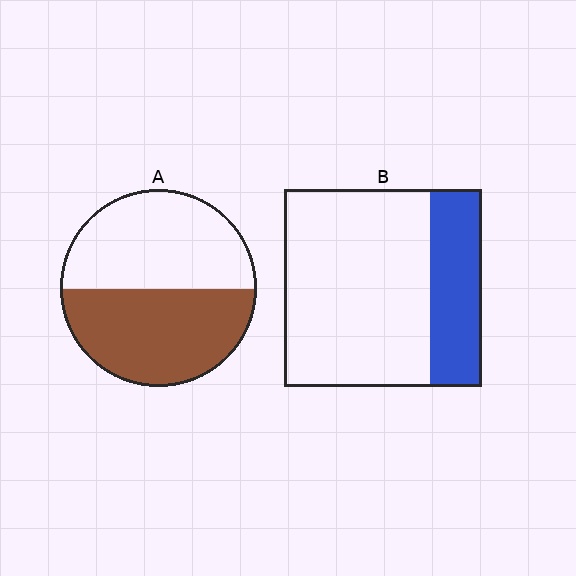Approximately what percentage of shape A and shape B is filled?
A is approximately 50% and B is approximately 25%.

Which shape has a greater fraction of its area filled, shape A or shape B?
Shape A.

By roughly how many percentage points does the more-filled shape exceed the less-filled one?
By roughly 25 percentage points (A over B).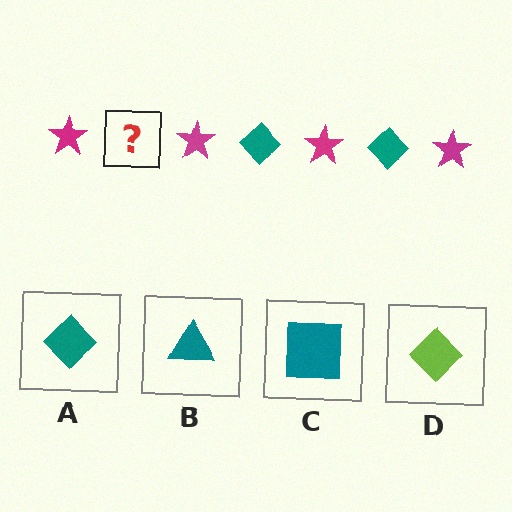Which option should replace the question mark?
Option A.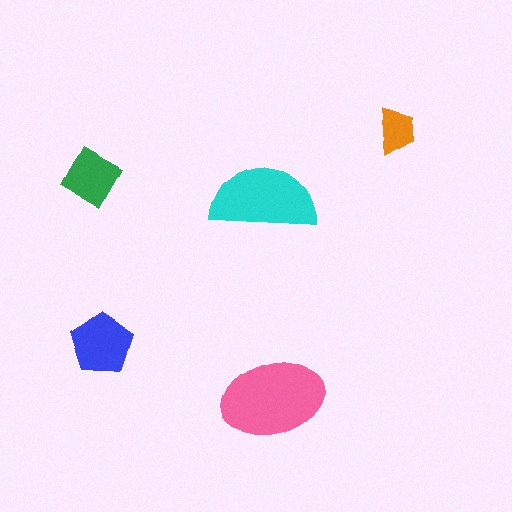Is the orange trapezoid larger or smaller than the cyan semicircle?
Smaller.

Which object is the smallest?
The orange trapezoid.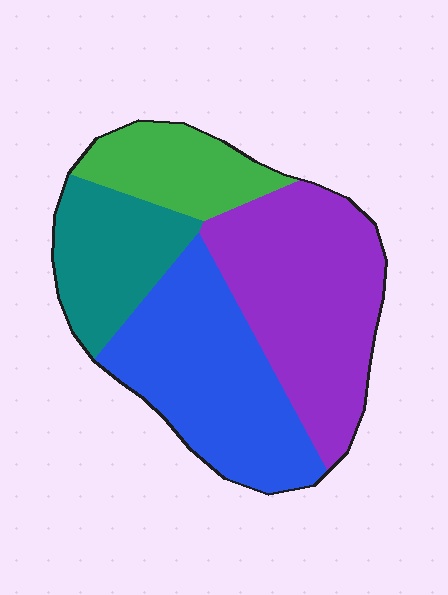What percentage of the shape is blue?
Blue covers 32% of the shape.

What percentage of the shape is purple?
Purple takes up about one third (1/3) of the shape.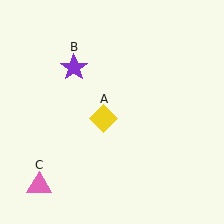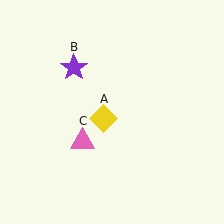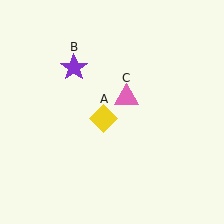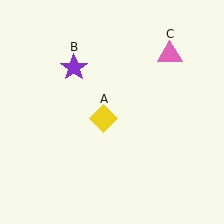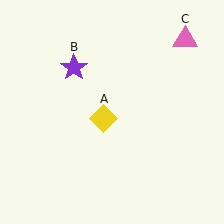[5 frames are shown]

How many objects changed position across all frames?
1 object changed position: pink triangle (object C).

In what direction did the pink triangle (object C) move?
The pink triangle (object C) moved up and to the right.